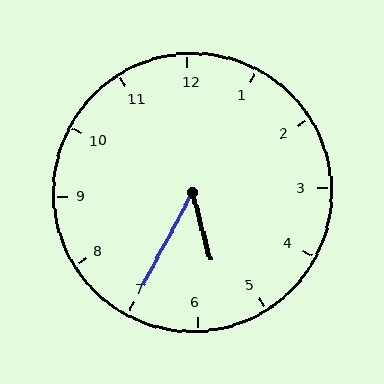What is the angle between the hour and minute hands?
Approximately 42 degrees.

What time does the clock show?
5:35.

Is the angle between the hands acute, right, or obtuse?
It is acute.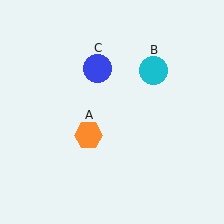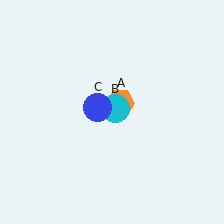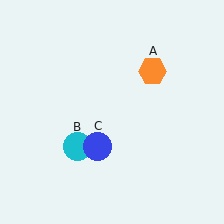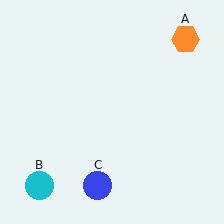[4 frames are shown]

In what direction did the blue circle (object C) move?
The blue circle (object C) moved down.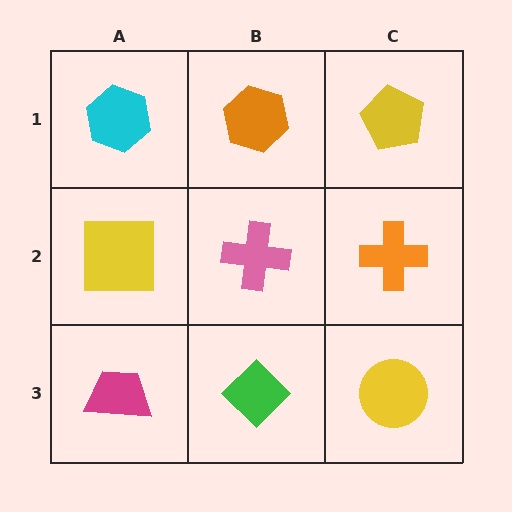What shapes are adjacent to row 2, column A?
A cyan hexagon (row 1, column A), a magenta trapezoid (row 3, column A), a pink cross (row 2, column B).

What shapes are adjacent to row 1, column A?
A yellow square (row 2, column A), an orange hexagon (row 1, column B).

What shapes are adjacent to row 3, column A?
A yellow square (row 2, column A), a green diamond (row 3, column B).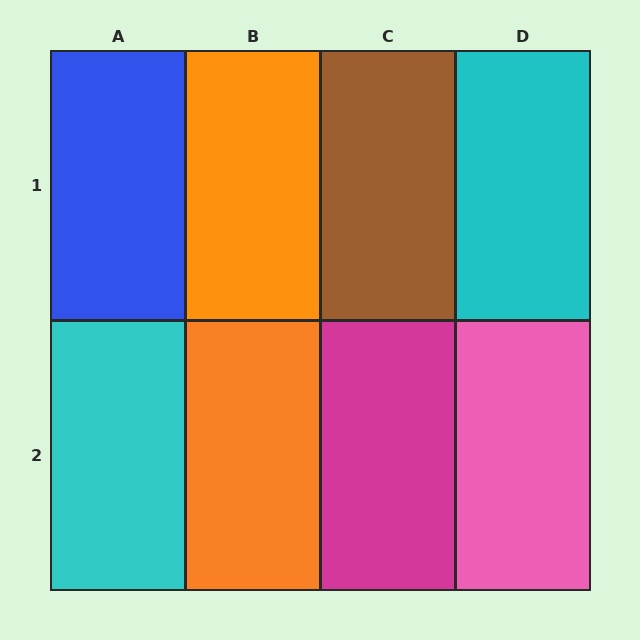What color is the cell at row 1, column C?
Brown.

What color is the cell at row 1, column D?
Cyan.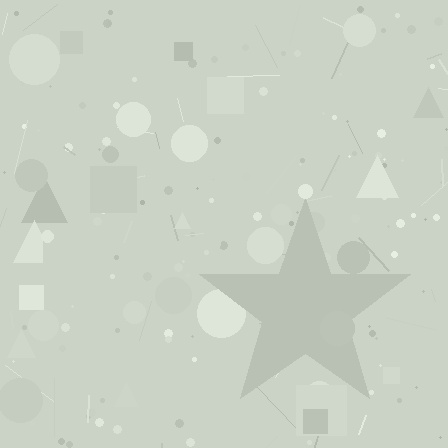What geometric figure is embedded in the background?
A star is embedded in the background.